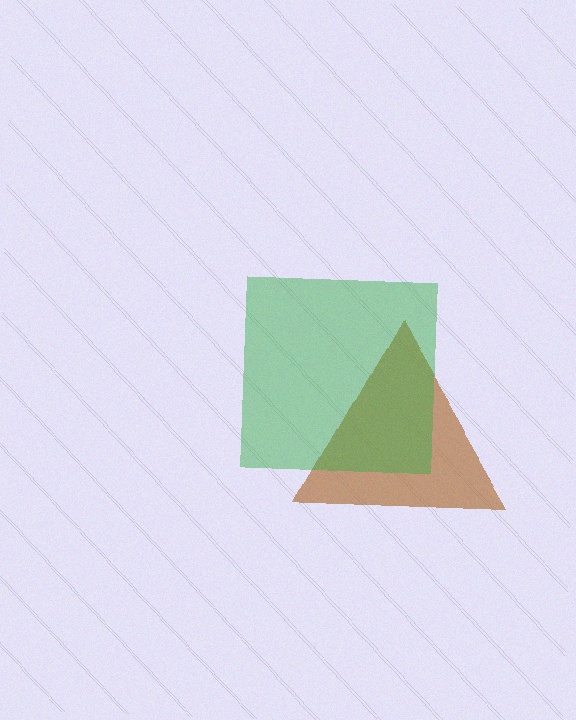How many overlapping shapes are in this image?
There are 2 overlapping shapes in the image.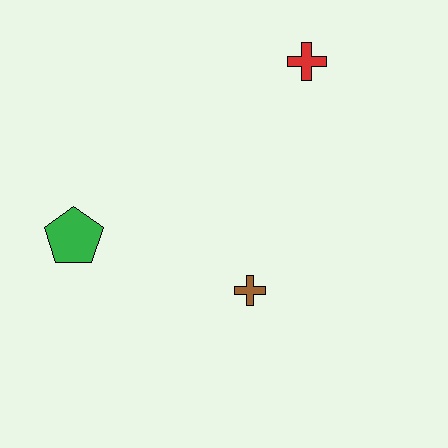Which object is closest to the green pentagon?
The brown cross is closest to the green pentagon.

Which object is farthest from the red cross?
The green pentagon is farthest from the red cross.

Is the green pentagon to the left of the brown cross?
Yes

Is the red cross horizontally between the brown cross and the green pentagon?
No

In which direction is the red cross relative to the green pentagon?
The red cross is to the right of the green pentagon.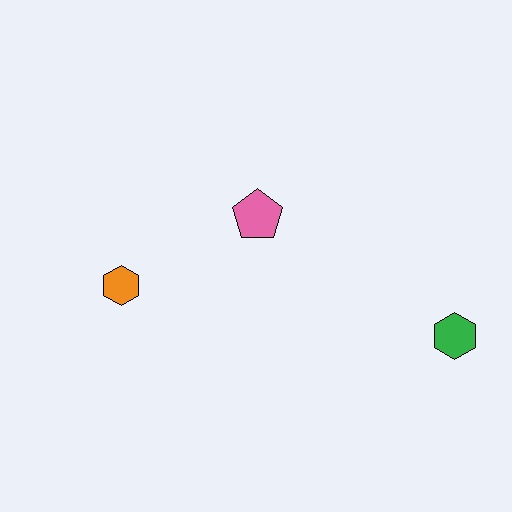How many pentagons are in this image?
There is 1 pentagon.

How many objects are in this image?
There are 3 objects.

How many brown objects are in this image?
There are no brown objects.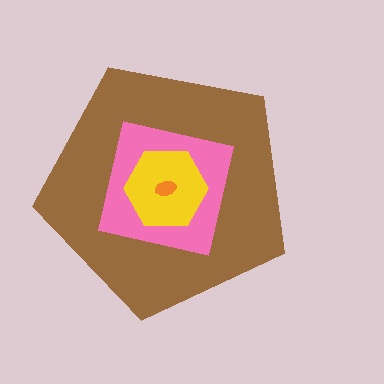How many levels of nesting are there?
4.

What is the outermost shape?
The brown pentagon.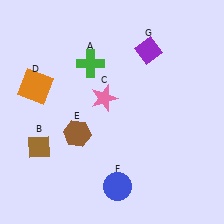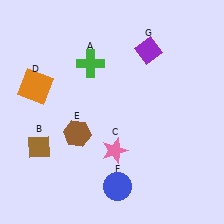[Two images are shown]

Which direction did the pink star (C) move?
The pink star (C) moved down.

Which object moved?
The pink star (C) moved down.